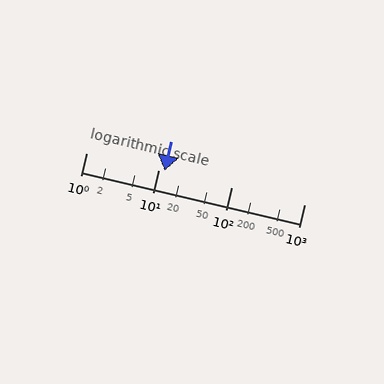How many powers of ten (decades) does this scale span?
The scale spans 3 decades, from 1 to 1000.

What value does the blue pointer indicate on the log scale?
The pointer indicates approximately 12.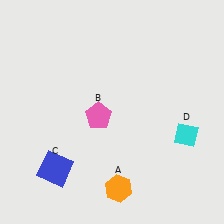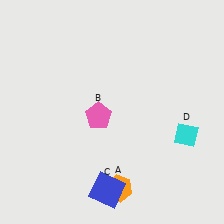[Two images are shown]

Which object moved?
The blue square (C) moved right.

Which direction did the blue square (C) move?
The blue square (C) moved right.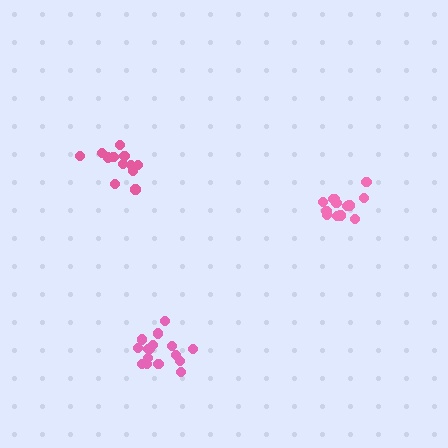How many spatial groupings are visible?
There are 3 spatial groupings.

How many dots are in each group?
Group 1: 12 dots, Group 2: 13 dots, Group 3: 16 dots (41 total).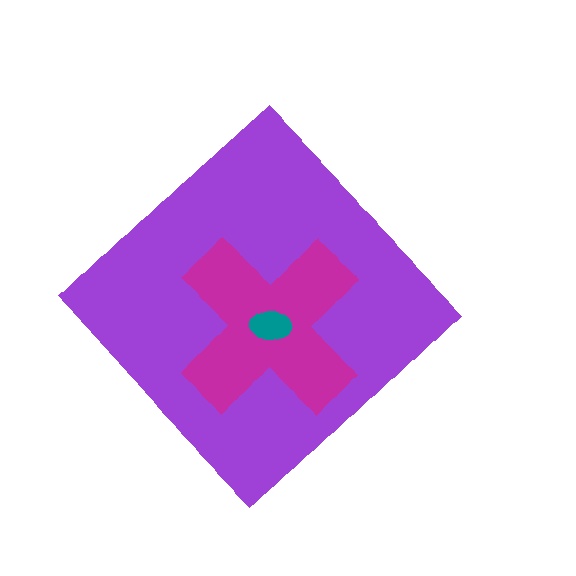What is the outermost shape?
The purple diamond.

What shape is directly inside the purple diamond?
The magenta cross.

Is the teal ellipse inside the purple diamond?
Yes.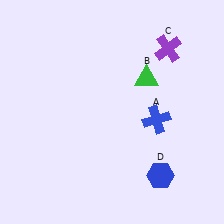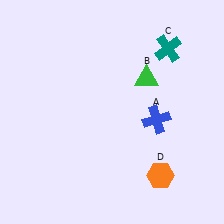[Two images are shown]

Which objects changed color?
C changed from purple to teal. D changed from blue to orange.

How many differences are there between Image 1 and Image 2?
There are 2 differences between the two images.